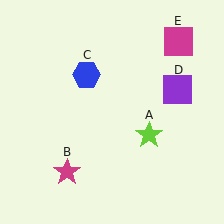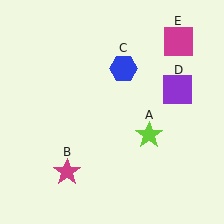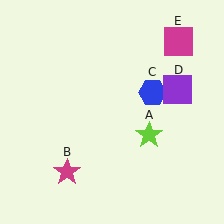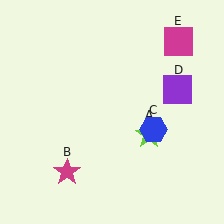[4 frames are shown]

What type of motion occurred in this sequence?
The blue hexagon (object C) rotated clockwise around the center of the scene.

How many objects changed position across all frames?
1 object changed position: blue hexagon (object C).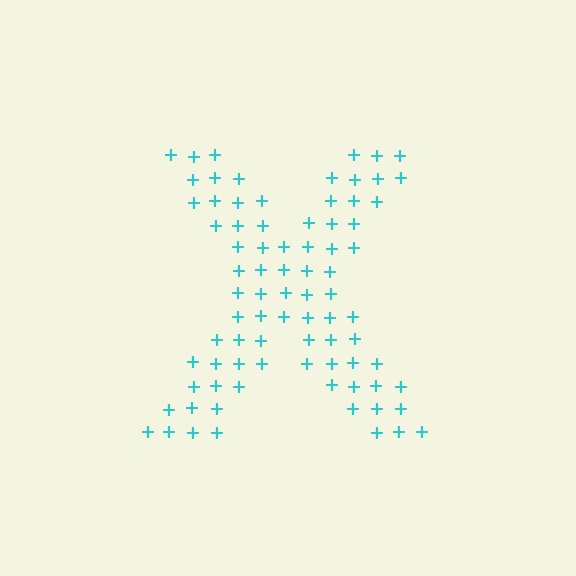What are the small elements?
The small elements are plus signs.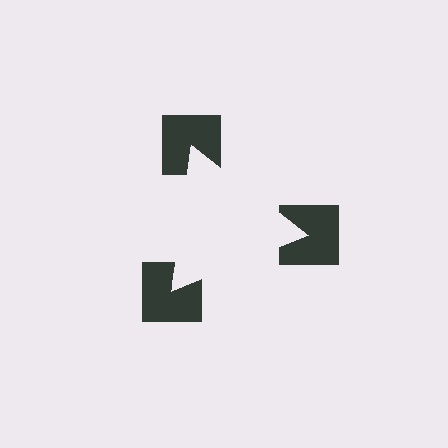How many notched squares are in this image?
There are 3 — one at each vertex of the illusory triangle.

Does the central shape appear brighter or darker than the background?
It typically appears slightly brighter than the background, even though no actual brightness change is drawn.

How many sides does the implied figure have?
3 sides.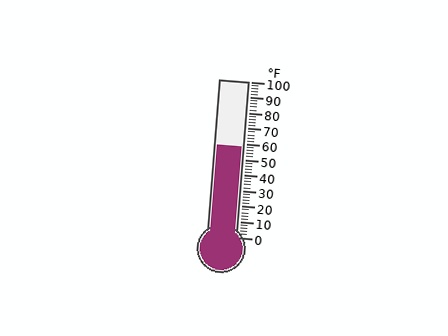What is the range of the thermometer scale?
The thermometer scale ranges from 0°F to 100°F.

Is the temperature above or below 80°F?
The temperature is below 80°F.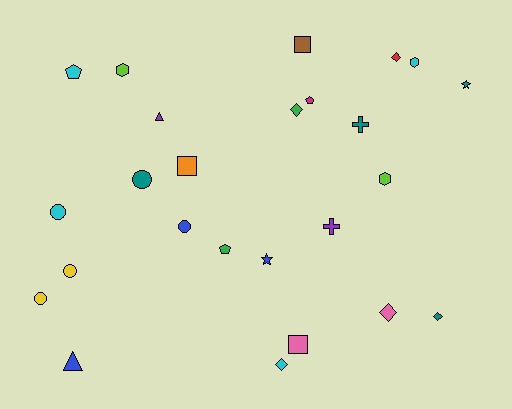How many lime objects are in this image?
There are 2 lime objects.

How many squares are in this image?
There are 3 squares.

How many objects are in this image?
There are 25 objects.